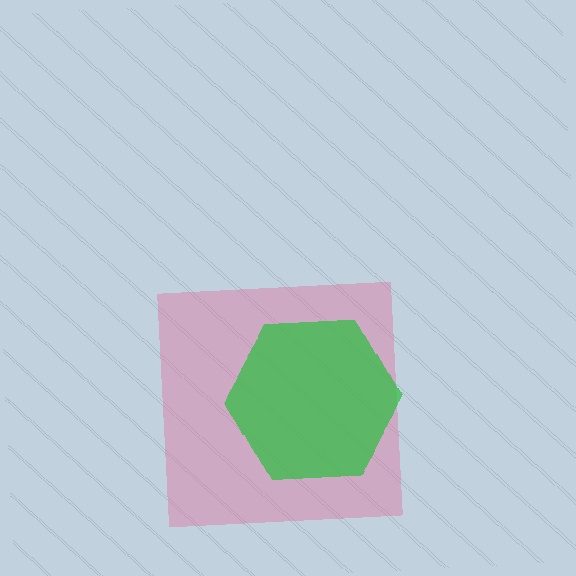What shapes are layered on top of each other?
The layered shapes are: a pink square, a green hexagon.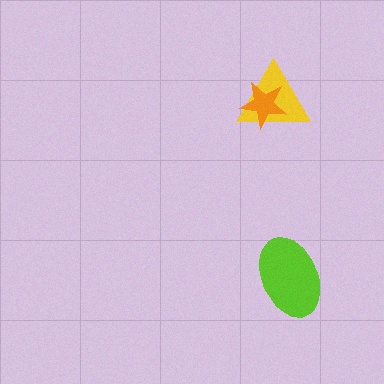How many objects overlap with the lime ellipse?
0 objects overlap with the lime ellipse.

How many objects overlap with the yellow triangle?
1 object overlaps with the yellow triangle.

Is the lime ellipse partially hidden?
No, no other shape covers it.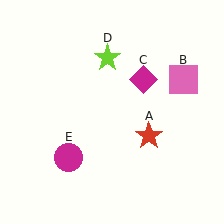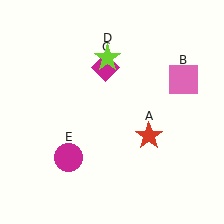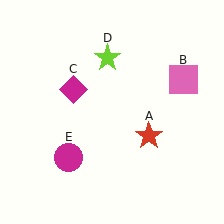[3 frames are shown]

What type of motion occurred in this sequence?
The magenta diamond (object C) rotated counterclockwise around the center of the scene.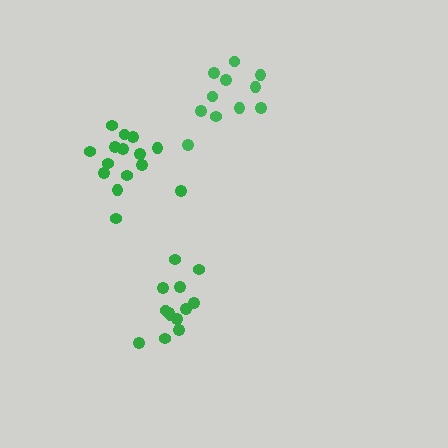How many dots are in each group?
Group 1: 15 dots, Group 2: 11 dots, Group 3: 13 dots (39 total).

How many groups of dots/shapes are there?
There are 3 groups.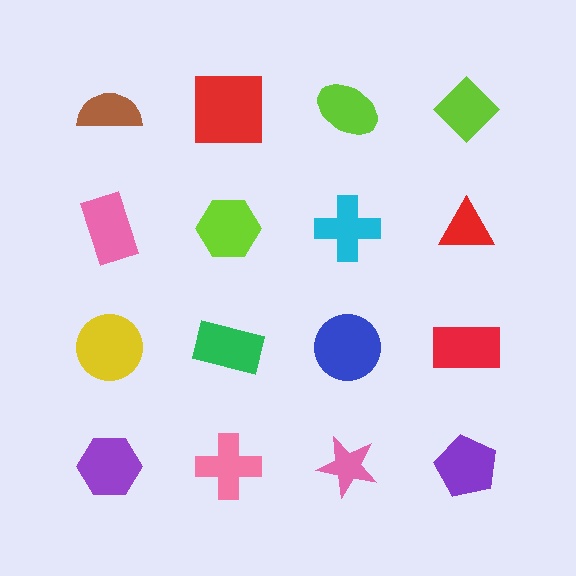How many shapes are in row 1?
4 shapes.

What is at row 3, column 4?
A red rectangle.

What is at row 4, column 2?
A pink cross.